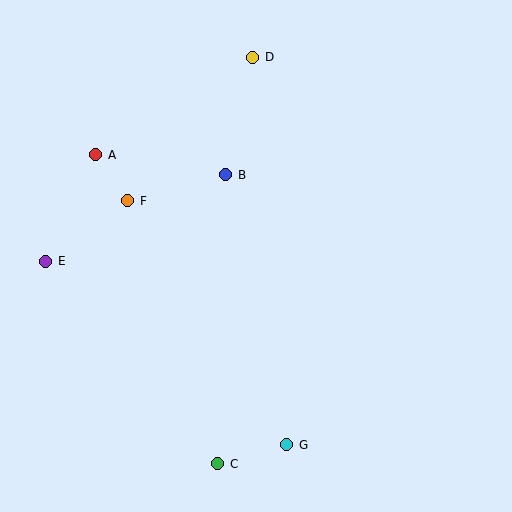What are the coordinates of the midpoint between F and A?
The midpoint between F and A is at (112, 178).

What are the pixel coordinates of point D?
Point D is at (253, 57).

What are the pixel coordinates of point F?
Point F is at (128, 201).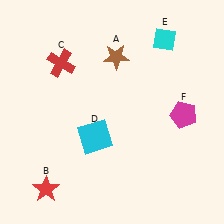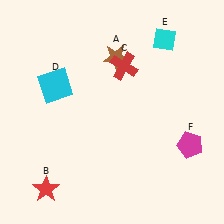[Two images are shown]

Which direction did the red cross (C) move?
The red cross (C) moved right.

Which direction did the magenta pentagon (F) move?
The magenta pentagon (F) moved down.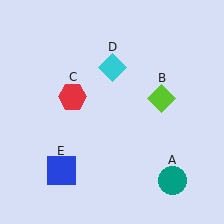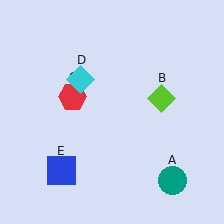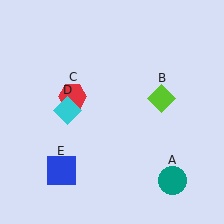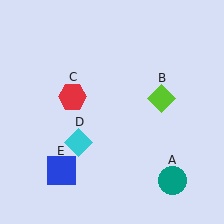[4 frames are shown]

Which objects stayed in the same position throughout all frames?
Teal circle (object A) and lime diamond (object B) and red hexagon (object C) and blue square (object E) remained stationary.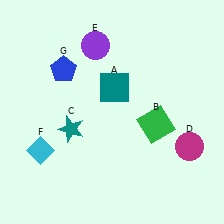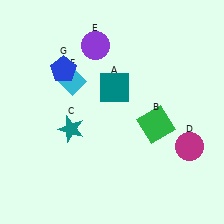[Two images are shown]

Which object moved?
The cyan diamond (F) moved up.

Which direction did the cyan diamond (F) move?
The cyan diamond (F) moved up.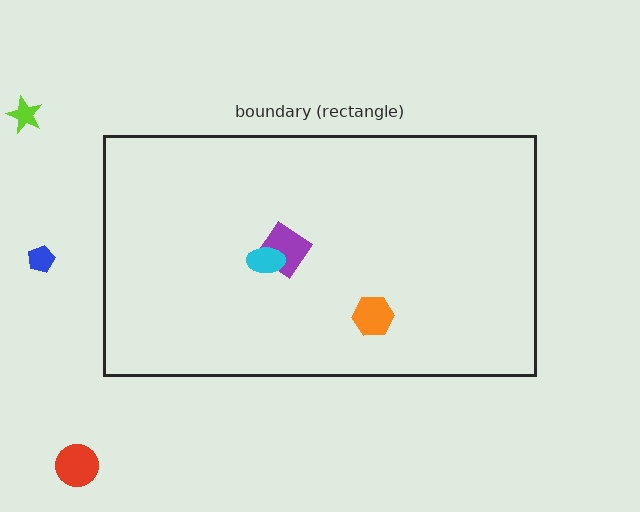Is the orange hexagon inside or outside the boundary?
Inside.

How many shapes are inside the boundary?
3 inside, 3 outside.